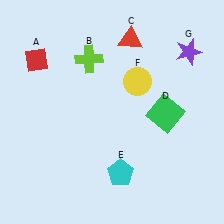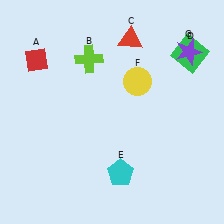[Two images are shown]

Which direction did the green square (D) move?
The green square (D) moved up.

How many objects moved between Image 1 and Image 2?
1 object moved between the two images.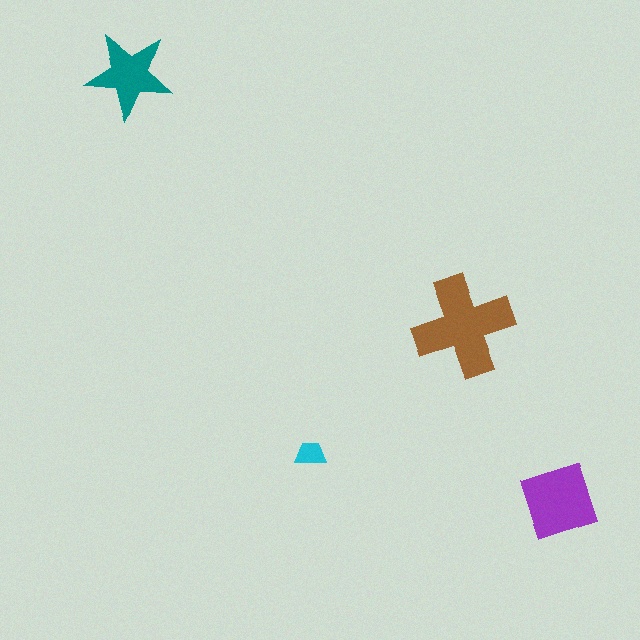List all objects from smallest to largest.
The cyan trapezoid, the teal star, the purple diamond, the brown cross.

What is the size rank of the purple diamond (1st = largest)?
2nd.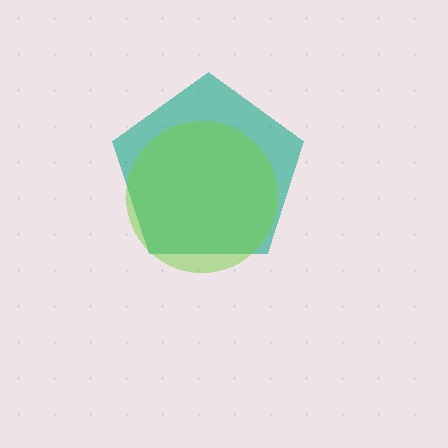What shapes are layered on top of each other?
The layered shapes are: a teal pentagon, a lime circle.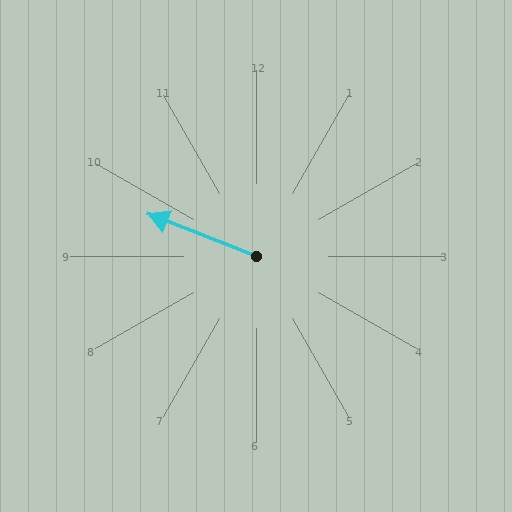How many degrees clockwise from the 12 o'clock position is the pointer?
Approximately 291 degrees.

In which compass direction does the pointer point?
West.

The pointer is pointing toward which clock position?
Roughly 10 o'clock.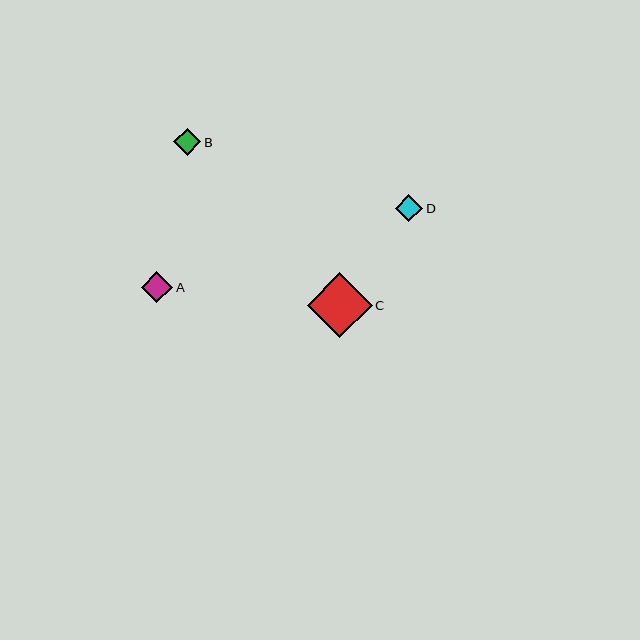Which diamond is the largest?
Diamond C is the largest with a size of approximately 65 pixels.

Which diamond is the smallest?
Diamond B is the smallest with a size of approximately 27 pixels.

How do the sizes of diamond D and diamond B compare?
Diamond D and diamond B are approximately the same size.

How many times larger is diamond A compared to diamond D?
Diamond A is approximately 1.1 times the size of diamond D.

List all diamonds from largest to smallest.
From largest to smallest: C, A, D, B.